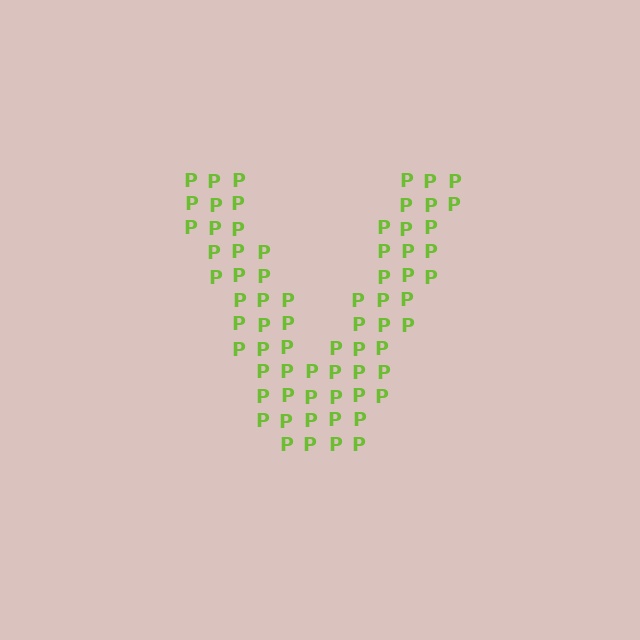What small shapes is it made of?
It is made of small letter P's.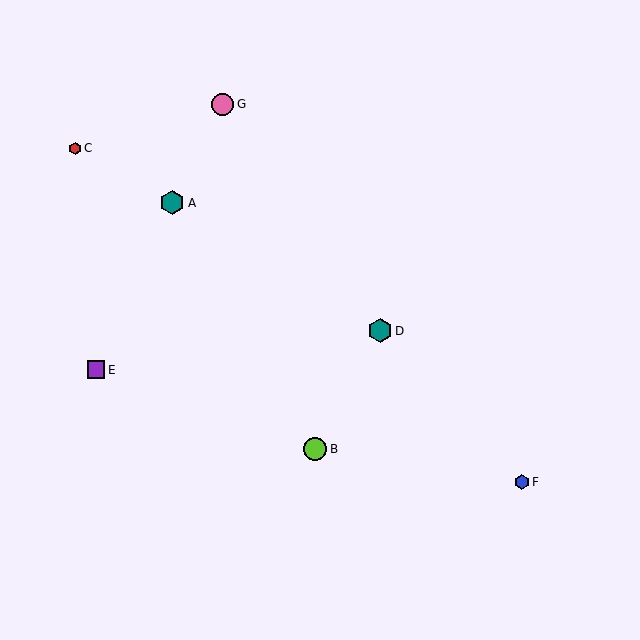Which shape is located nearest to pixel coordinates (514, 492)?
The blue hexagon (labeled F) at (522, 482) is nearest to that location.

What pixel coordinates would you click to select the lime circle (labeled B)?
Click at (315, 449) to select the lime circle B.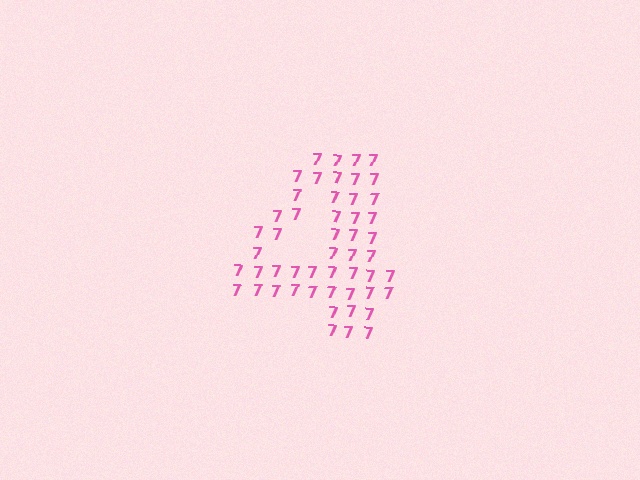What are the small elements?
The small elements are digit 7's.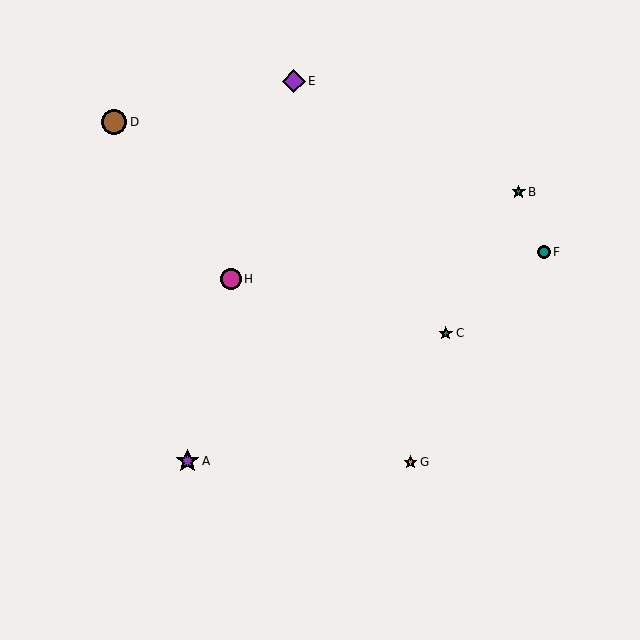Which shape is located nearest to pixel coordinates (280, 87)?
The purple diamond (labeled E) at (294, 81) is nearest to that location.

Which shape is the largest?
The brown circle (labeled D) is the largest.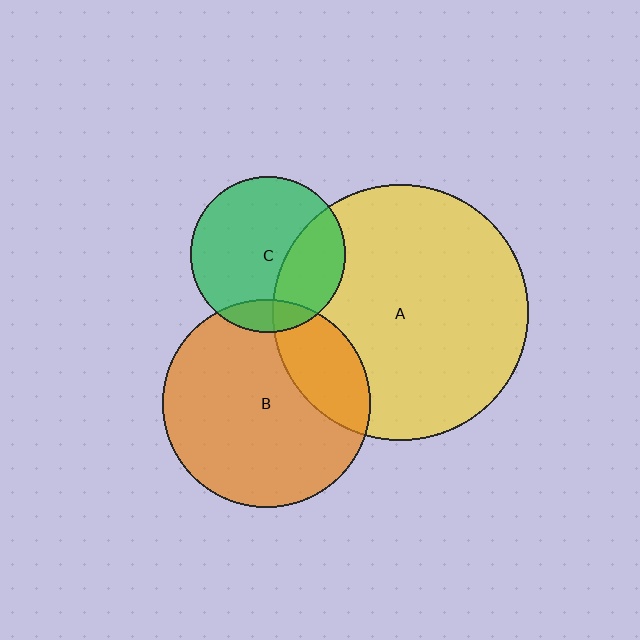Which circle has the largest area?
Circle A (yellow).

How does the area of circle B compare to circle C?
Approximately 1.8 times.